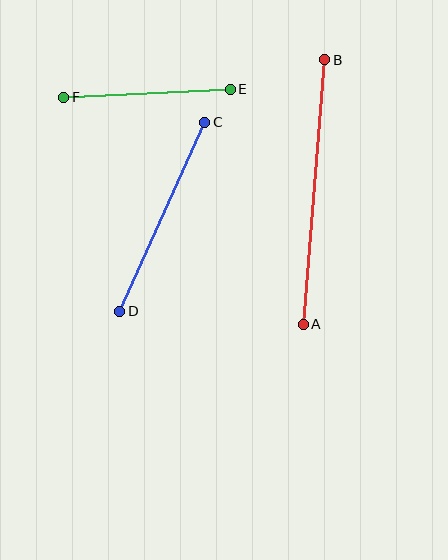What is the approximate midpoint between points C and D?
The midpoint is at approximately (162, 217) pixels.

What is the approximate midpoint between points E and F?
The midpoint is at approximately (147, 93) pixels.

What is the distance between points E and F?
The distance is approximately 167 pixels.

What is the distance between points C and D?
The distance is approximately 207 pixels.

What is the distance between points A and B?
The distance is approximately 265 pixels.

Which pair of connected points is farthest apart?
Points A and B are farthest apart.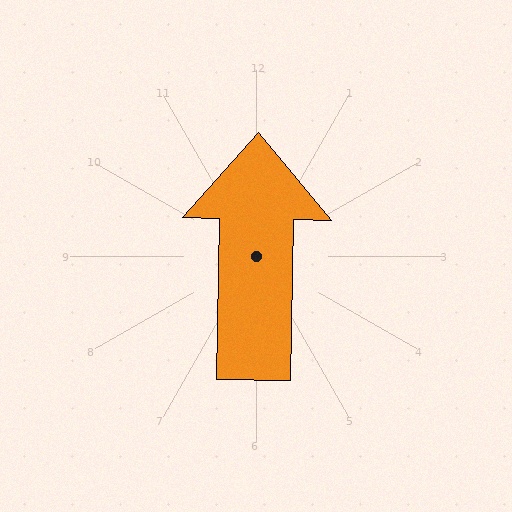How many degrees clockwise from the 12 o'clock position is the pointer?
Approximately 1 degrees.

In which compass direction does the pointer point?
North.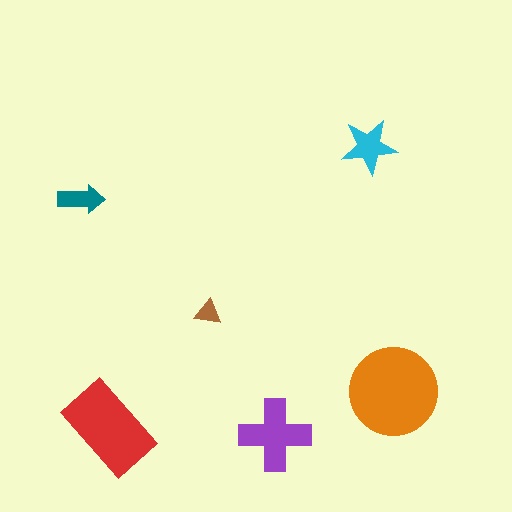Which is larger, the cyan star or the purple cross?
The purple cross.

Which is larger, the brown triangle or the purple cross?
The purple cross.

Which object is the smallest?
The brown triangle.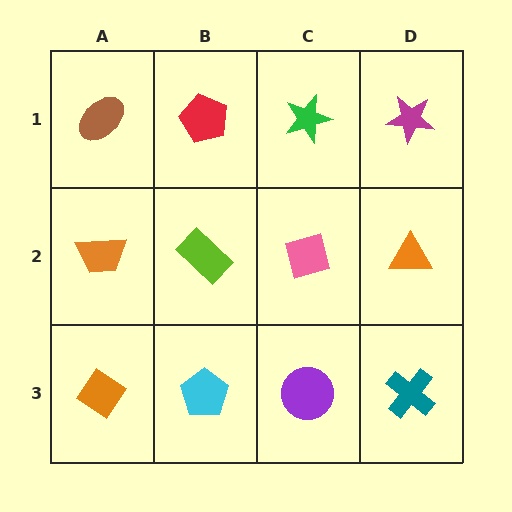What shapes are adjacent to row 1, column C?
A pink square (row 2, column C), a red pentagon (row 1, column B), a magenta star (row 1, column D).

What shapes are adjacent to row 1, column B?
A lime rectangle (row 2, column B), a brown ellipse (row 1, column A), a green star (row 1, column C).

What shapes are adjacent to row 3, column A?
An orange trapezoid (row 2, column A), a cyan pentagon (row 3, column B).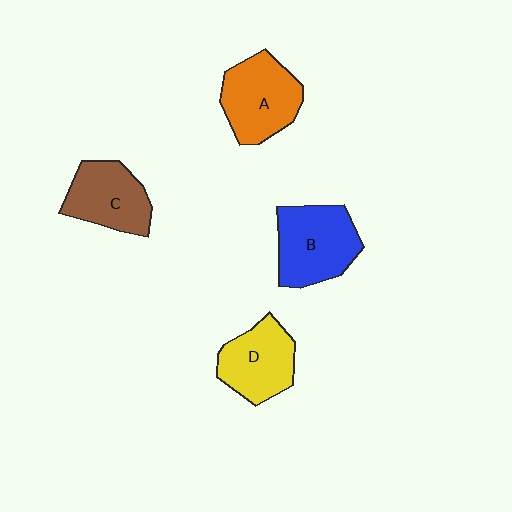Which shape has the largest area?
Shape B (blue).